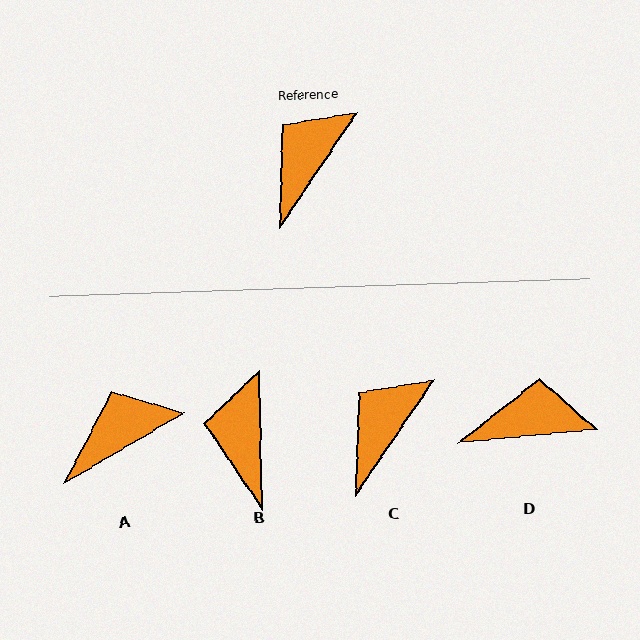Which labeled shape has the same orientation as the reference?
C.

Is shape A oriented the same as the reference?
No, it is off by about 26 degrees.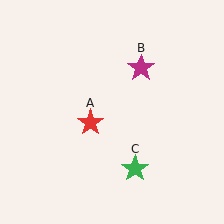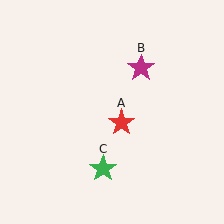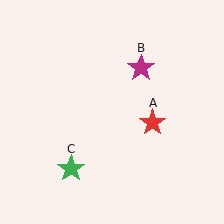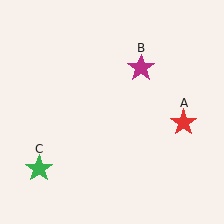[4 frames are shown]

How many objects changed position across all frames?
2 objects changed position: red star (object A), green star (object C).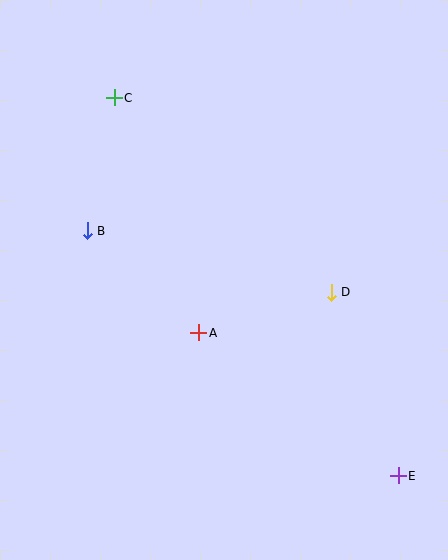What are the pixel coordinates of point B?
Point B is at (87, 231).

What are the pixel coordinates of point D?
Point D is at (331, 292).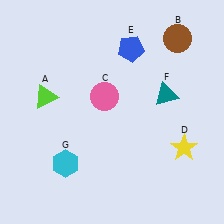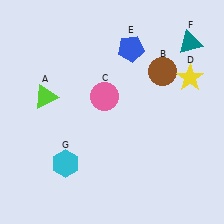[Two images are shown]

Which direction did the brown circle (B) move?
The brown circle (B) moved down.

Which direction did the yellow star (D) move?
The yellow star (D) moved up.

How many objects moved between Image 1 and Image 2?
3 objects moved between the two images.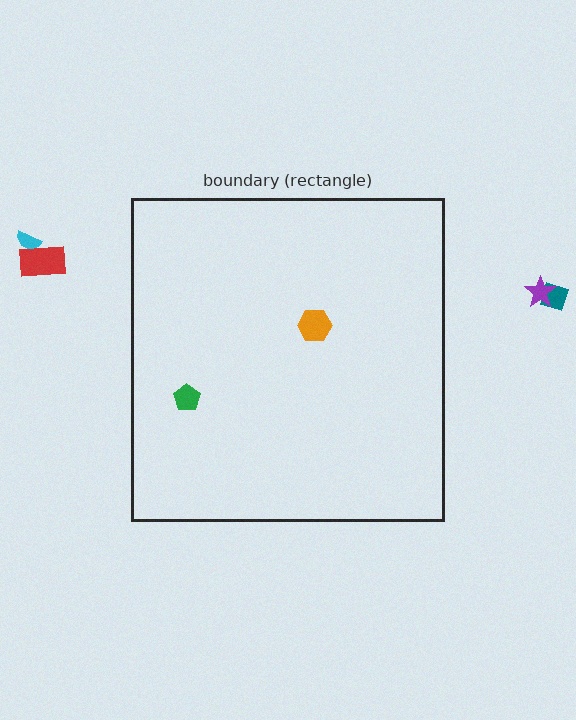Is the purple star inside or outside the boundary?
Outside.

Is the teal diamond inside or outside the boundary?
Outside.